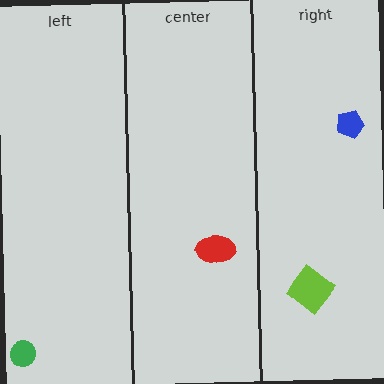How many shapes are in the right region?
2.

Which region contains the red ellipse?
The center region.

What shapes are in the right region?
The blue pentagon, the lime diamond.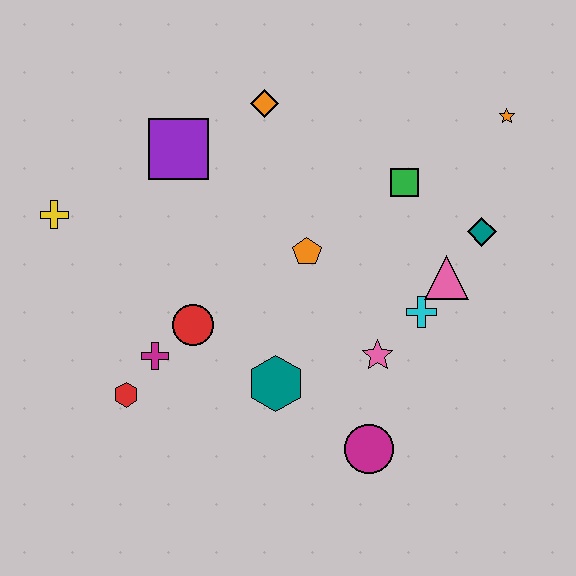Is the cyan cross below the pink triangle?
Yes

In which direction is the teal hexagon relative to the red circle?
The teal hexagon is to the right of the red circle.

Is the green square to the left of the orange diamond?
No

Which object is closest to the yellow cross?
The purple square is closest to the yellow cross.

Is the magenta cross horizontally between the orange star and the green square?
No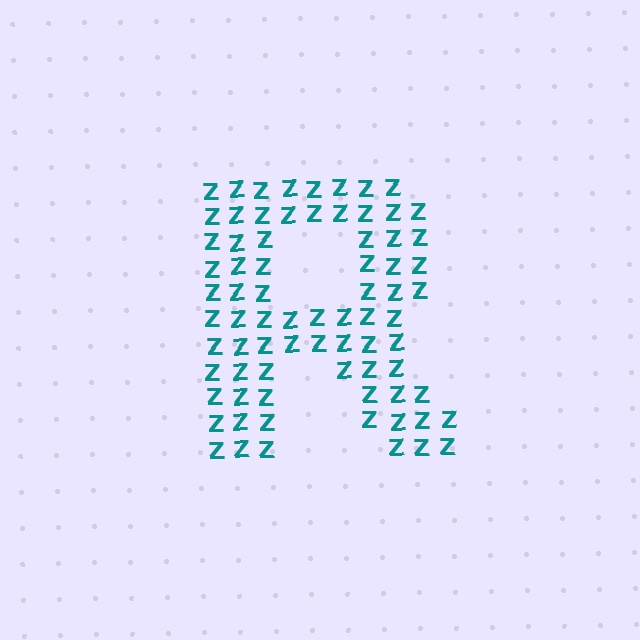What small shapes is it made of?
It is made of small letter Z's.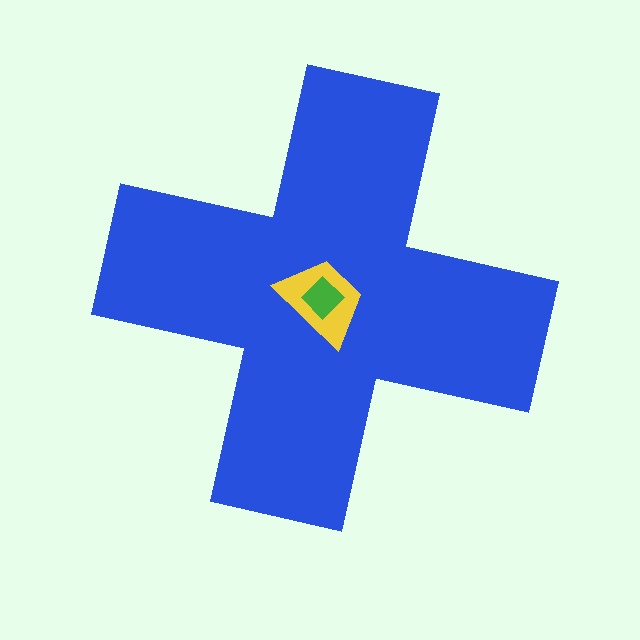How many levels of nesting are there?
3.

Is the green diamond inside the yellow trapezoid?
Yes.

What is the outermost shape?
The blue cross.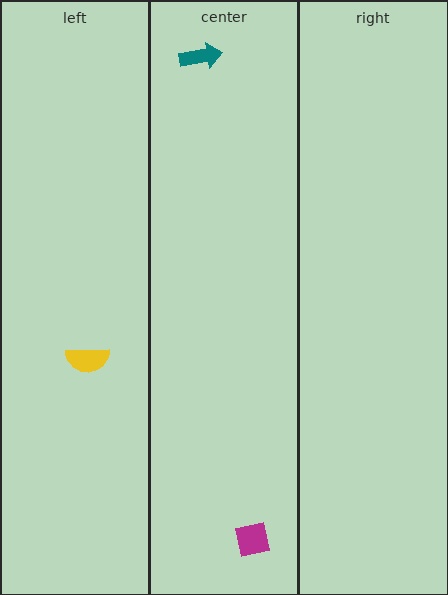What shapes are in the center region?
The teal arrow, the magenta square.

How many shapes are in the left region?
1.